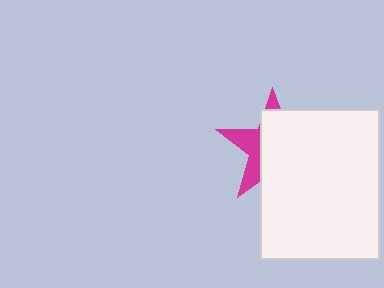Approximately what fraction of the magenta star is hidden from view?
Roughly 68% of the magenta star is hidden behind the white rectangle.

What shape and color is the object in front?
The object in front is a white rectangle.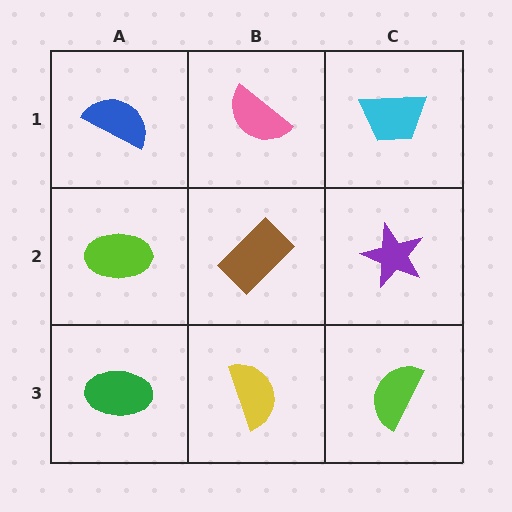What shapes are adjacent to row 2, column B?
A pink semicircle (row 1, column B), a yellow semicircle (row 3, column B), a lime ellipse (row 2, column A), a purple star (row 2, column C).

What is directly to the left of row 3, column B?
A green ellipse.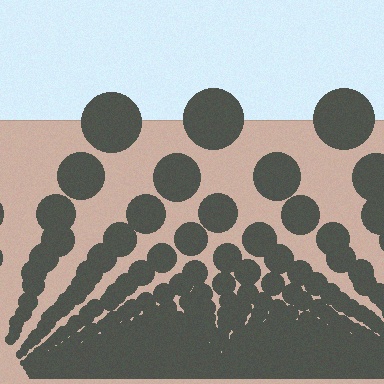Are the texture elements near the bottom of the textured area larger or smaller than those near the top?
Smaller. The gradient is inverted — elements near the bottom are smaller and denser.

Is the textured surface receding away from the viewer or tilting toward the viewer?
The surface appears to tilt toward the viewer. Texture elements get larger and sparser toward the top.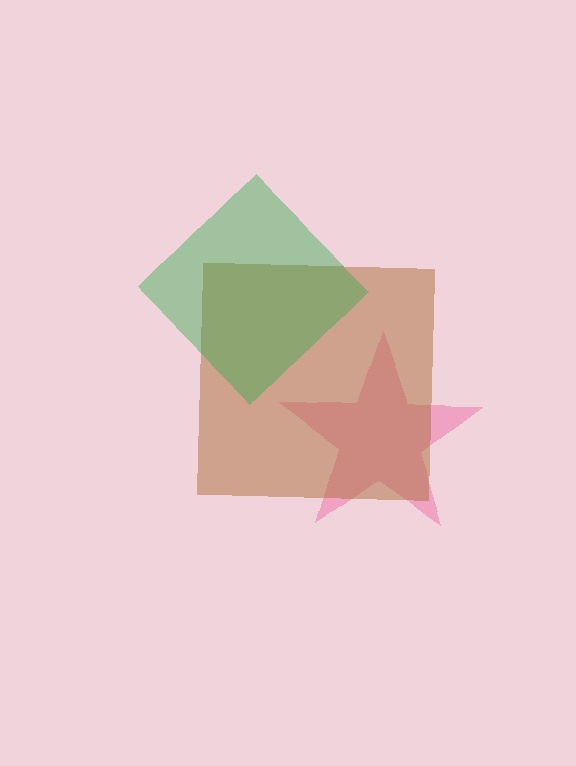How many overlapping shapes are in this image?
There are 3 overlapping shapes in the image.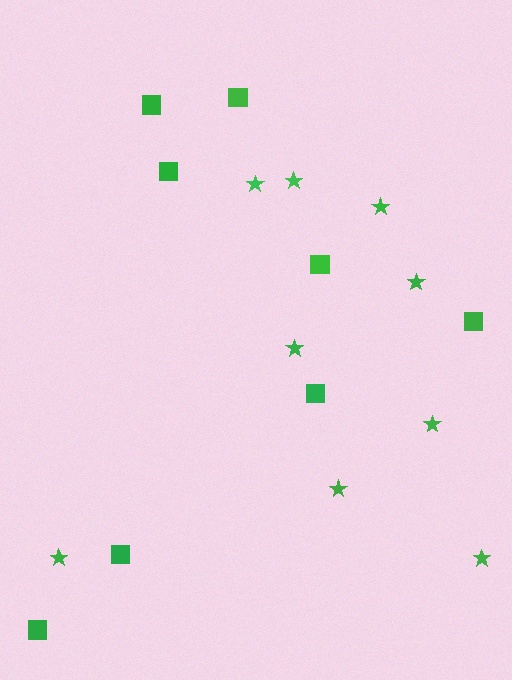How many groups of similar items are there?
There are 2 groups: one group of stars (9) and one group of squares (8).